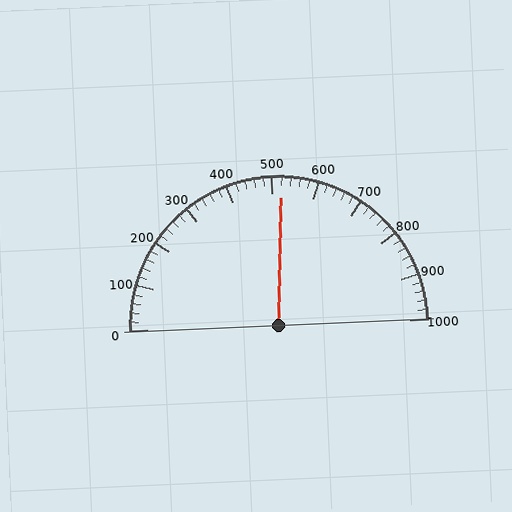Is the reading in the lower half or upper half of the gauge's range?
The reading is in the upper half of the range (0 to 1000).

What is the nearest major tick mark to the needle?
The nearest major tick mark is 500.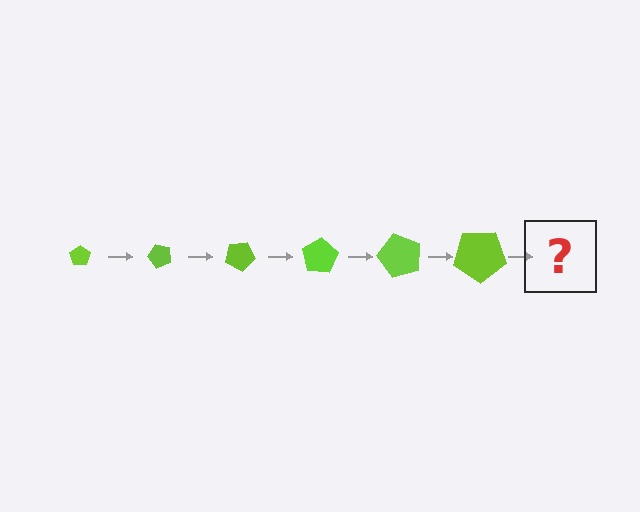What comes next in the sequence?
The next element should be a pentagon, larger than the previous one and rotated 300 degrees from the start.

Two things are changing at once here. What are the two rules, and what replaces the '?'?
The two rules are that the pentagon grows larger each step and it rotates 50 degrees each step. The '?' should be a pentagon, larger than the previous one and rotated 300 degrees from the start.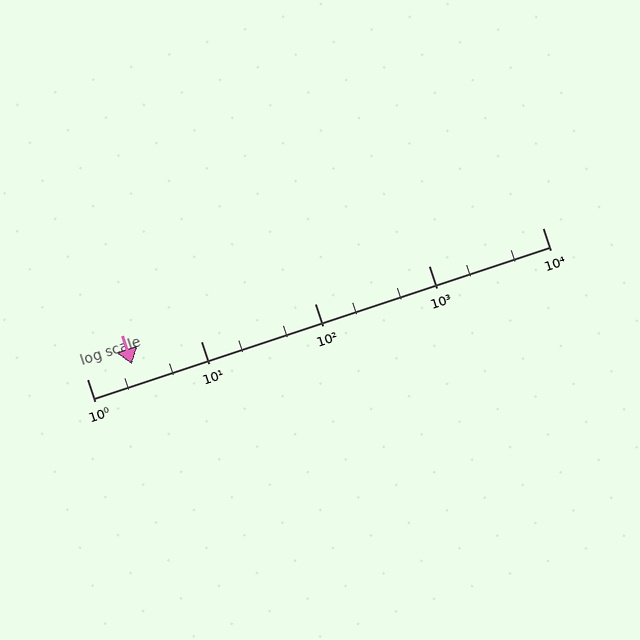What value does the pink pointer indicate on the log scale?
The pointer indicates approximately 2.5.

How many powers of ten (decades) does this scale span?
The scale spans 4 decades, from 1 to 10000.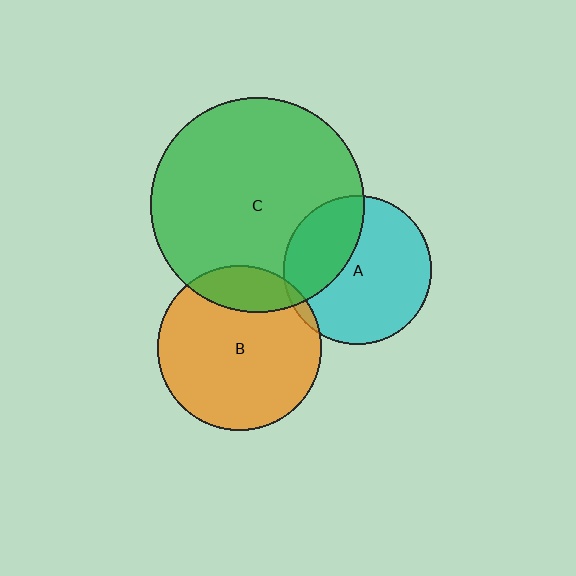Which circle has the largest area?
Circle C (green).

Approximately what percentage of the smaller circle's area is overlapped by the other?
Approximately 35%.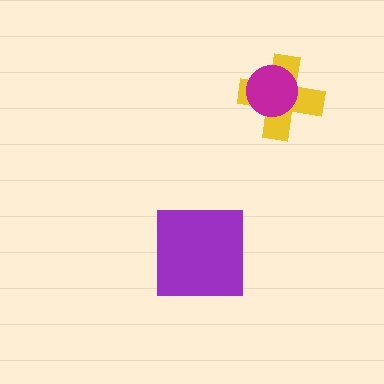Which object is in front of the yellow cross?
The magenta circle is in front of the yellow cross.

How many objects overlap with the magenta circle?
1 object overlaps with the magenta circle.